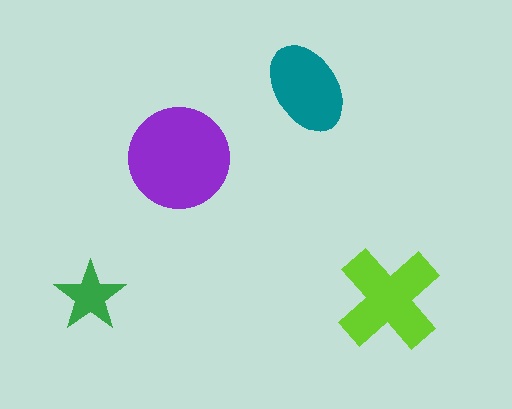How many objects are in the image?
There are 4 objects in the image.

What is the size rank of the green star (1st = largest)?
4th.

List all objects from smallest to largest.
The green star, the teal ellipse, the lime cross, the purple circle.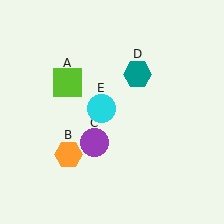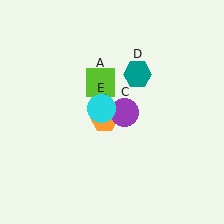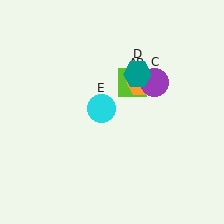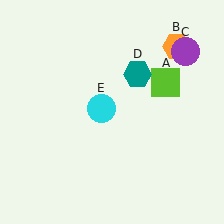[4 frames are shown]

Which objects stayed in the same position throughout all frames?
Teal hexagon (object D) and cyan circle (object E) remained stationary.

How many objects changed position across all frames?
3 objects changed position: lime square (object A), orange hexagon (object B), purple circle (object C).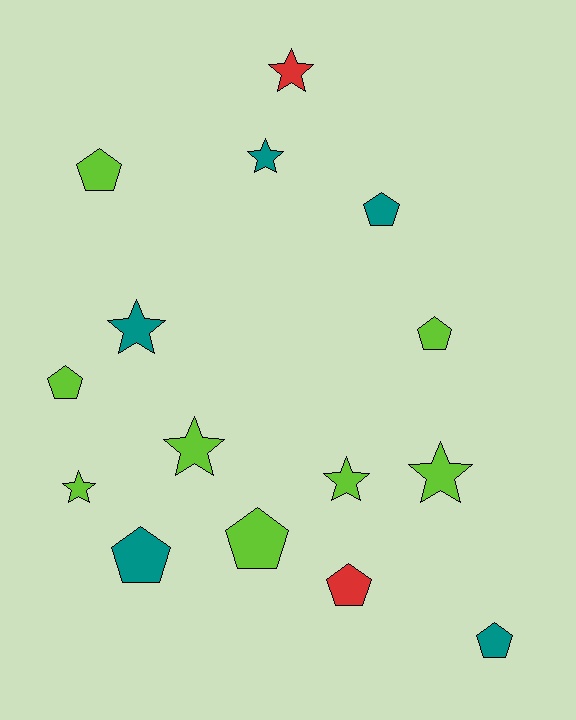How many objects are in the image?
There are 15 objects.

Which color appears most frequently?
Lime, with 8 objects.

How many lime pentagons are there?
There are 4 lime pentagons.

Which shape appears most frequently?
Pentagon, with 8 objects.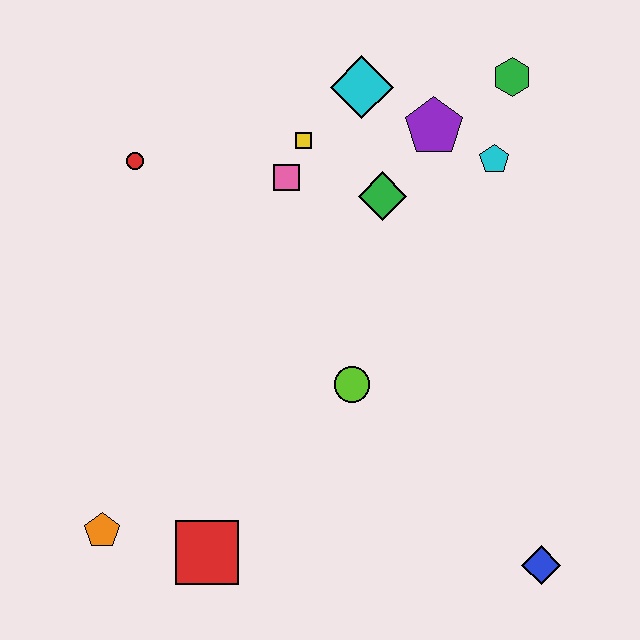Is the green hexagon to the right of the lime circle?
Yes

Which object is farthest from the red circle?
The blue diamond is farthest from the red circle.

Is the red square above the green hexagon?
No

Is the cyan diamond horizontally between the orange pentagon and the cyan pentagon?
Yes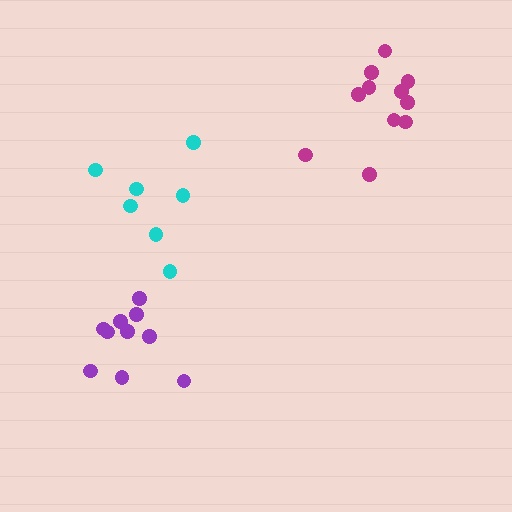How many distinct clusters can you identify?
There are 3 distinct clusters.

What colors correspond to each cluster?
The clusters are colored: cyan, magenta, purple.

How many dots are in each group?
Group 1: 7 dots, Group 2: 11 dots, Group 3: 10 dots (28 total).